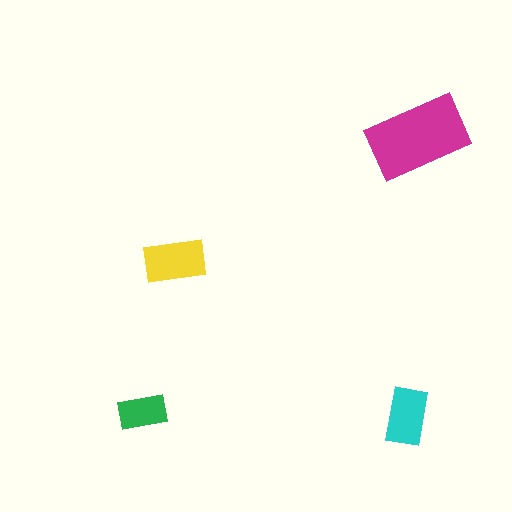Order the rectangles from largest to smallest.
the magenta one, the yellow one, the cyan one, the green one.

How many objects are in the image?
There are 4 objects in the image.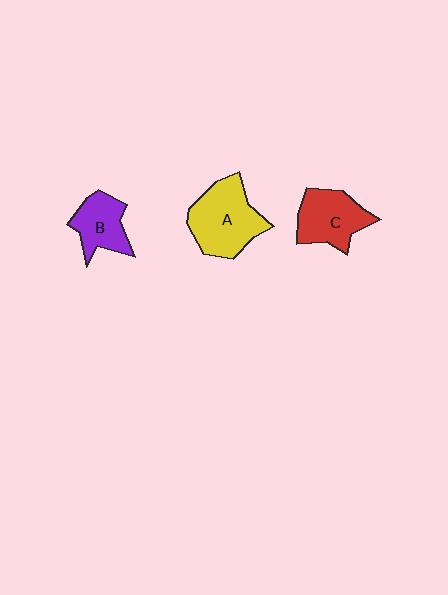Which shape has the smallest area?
Shape B (purple).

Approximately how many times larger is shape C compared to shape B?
Approximately 1.3 times.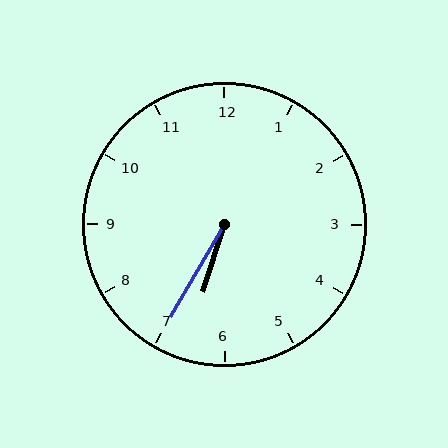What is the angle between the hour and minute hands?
Approximately 12 degrees.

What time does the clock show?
6:35.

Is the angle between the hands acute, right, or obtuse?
It is acute.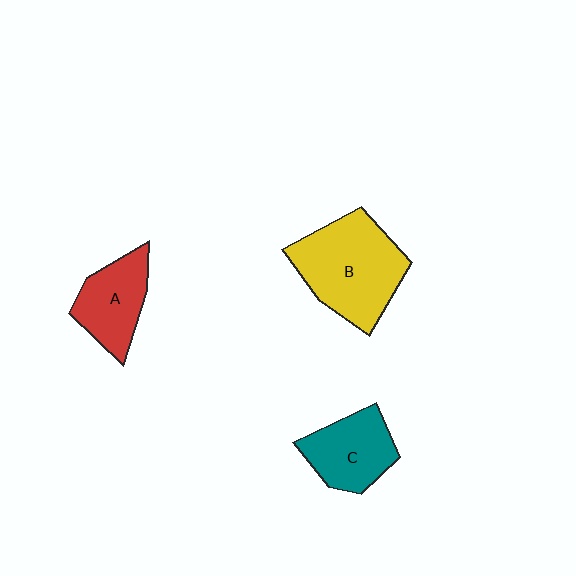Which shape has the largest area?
Shape B (yellow).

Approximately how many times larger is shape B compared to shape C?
Approximately 1.6 times.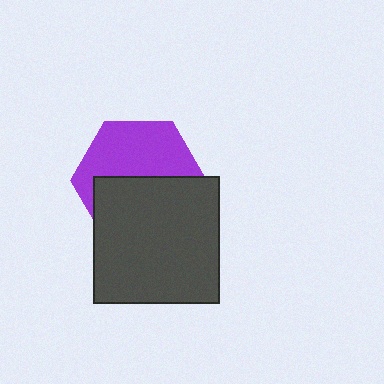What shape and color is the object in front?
The object in front is a dark gray square.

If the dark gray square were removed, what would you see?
You would see the complete purple hexagon.